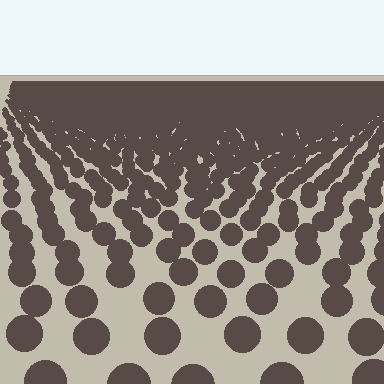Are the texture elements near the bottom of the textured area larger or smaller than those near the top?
Larger. Near the bottom, elements are closer to the viewer and appear at a bigger on-screen size.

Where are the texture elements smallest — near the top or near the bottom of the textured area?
Near the top.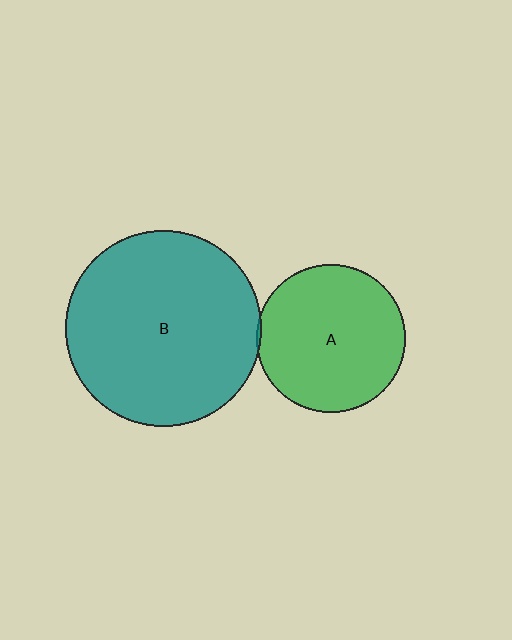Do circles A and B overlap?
Yes.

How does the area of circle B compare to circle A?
Approximately 1.7 times.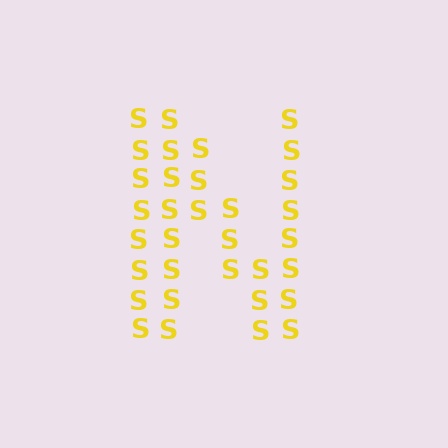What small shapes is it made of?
It is made of small letter S's.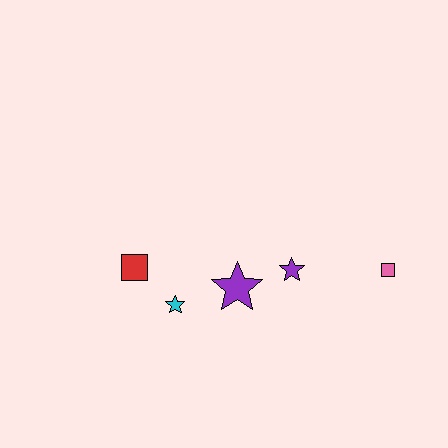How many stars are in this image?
There are 3 stars.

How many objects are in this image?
There are 5 objects.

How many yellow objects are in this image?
There are no yellow objects.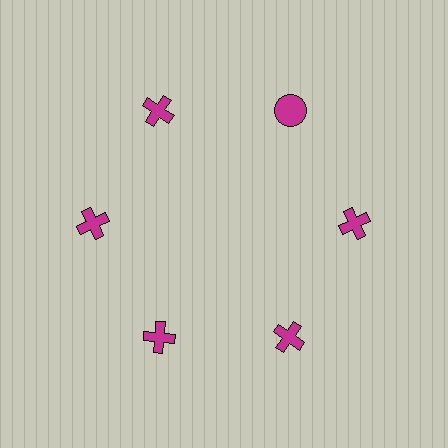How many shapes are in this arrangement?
There are 6 shapes arranged in a ring pattern.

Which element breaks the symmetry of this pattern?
The magenta circle at roughly the 1 o'clock position breaks the symmetry. All other shapes are magenta crosses.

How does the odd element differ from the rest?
It has a different shape: circle instead of cross.